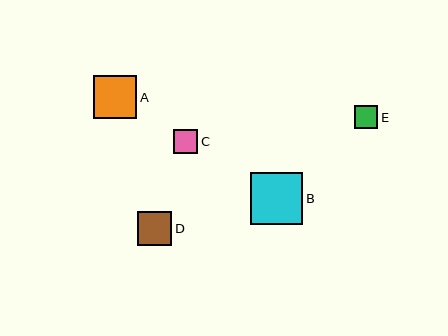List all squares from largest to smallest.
From largest to smallest: B, A, D, C, E.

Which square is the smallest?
Square E is the smallest with a size of approximately 23 pixels.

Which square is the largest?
Square B is the largest with a size of approximately 52 pixels.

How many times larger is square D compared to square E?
Square D is approximately 1.5 times the size of square E.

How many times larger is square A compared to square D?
Square A is approximately 1.3 times the size of square D.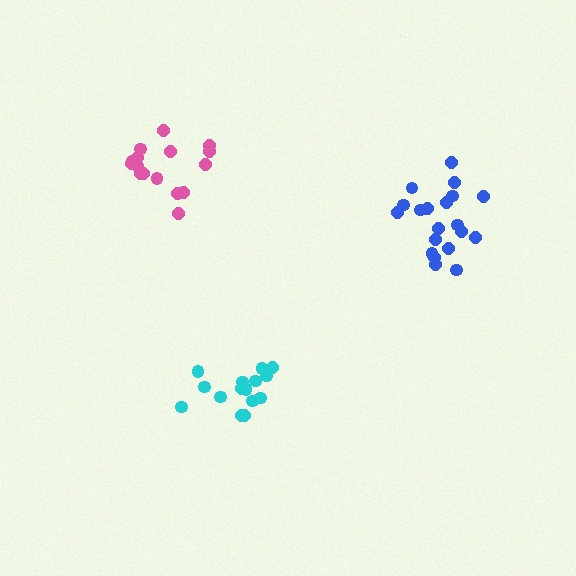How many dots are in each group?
Group 1: 16 dots, Group 2: 15 dots, Group 3: 20 dots (51 total).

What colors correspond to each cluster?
The clusters are colored: pink, cyan, blue.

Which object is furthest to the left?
The pink cluster is leftmost.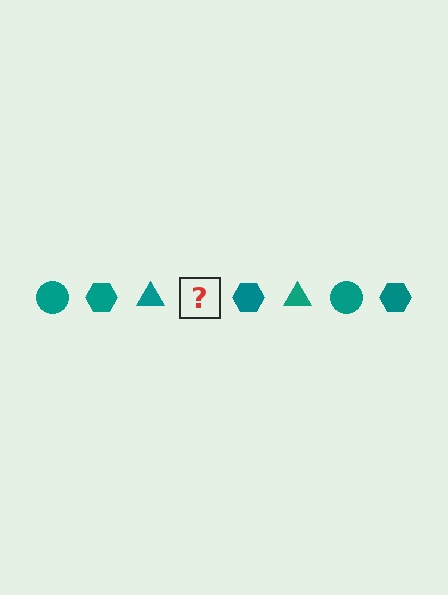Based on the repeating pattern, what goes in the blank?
The blank should be a teal circle.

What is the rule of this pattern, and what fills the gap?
The rule is that the pattern cycles through circle, hexagon, triangle shapes in teal. The gap should be filled with a teal circle.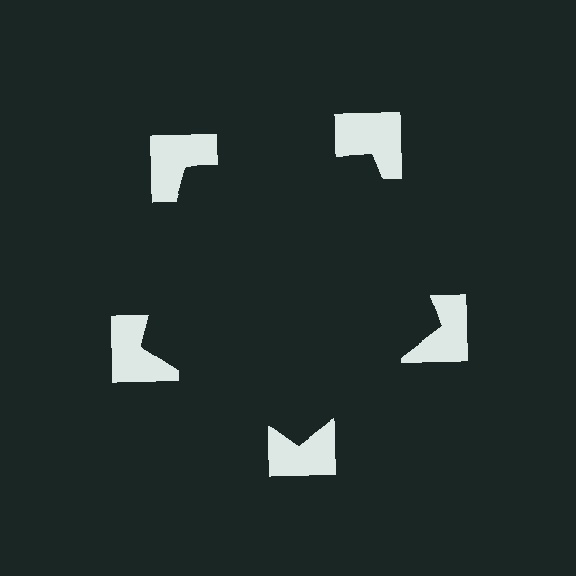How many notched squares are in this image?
There are 5 — one at each vertex of the illusory pentagon.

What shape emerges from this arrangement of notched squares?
An illusory pentagon — its edges are inferred from the aligned wedge cuts in the notched squares, not physically drawn.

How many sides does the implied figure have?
5 sides.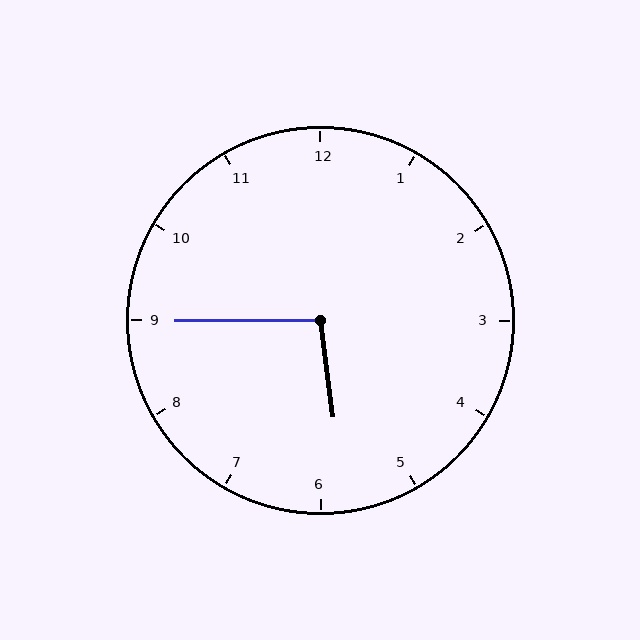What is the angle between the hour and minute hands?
Approximately 98 degrees.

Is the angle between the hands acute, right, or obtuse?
It is obtuse.